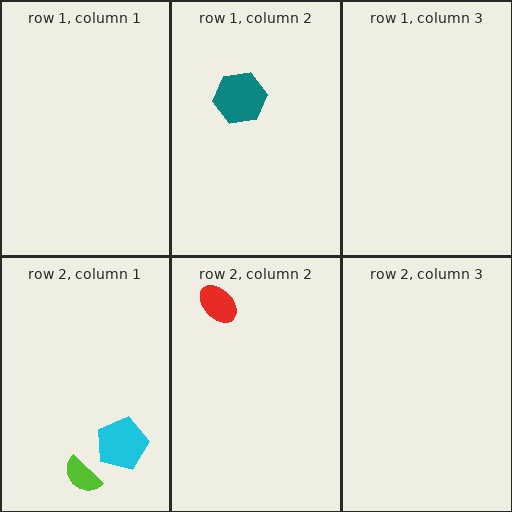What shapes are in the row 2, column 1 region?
The cyan pentagon, the lime semicircle.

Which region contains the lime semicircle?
The row 2, column 1 region.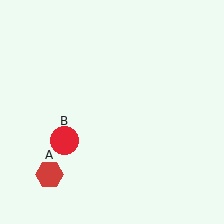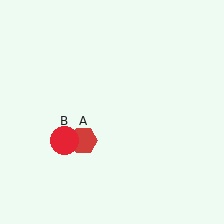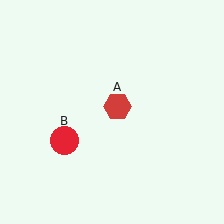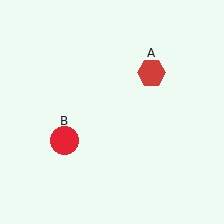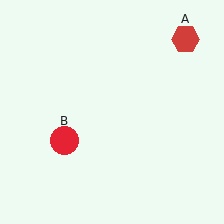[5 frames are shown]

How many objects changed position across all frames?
1 object changed position: red hexagon (object A).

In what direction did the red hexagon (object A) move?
The red hexagon (object A) moved up and to the right.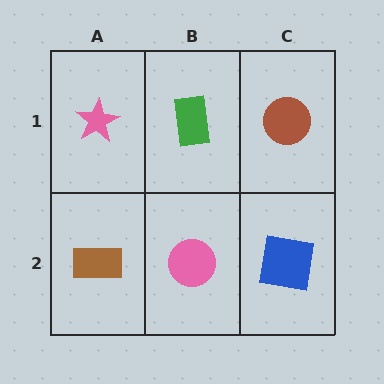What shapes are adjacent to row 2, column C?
A brown circle (row 1, column C), a pink circle (row 2, column B).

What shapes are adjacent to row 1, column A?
A brown rectangle (row 2, column A), a green rectangle (row 1, column B).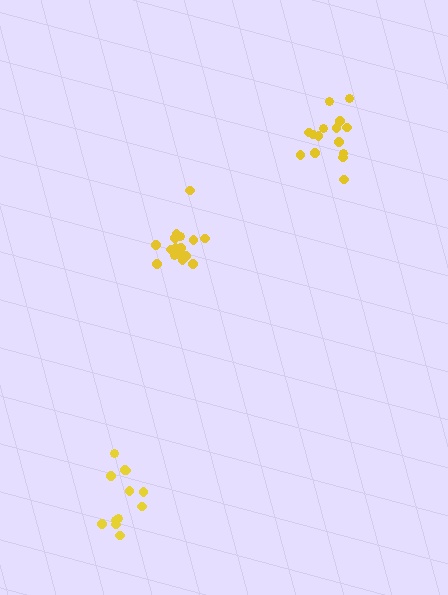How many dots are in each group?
Group 1: 15 dots, Group 2: 13 dots, Group 3: 16 dots (44 total).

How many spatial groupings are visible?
There are 3 spatial groupings.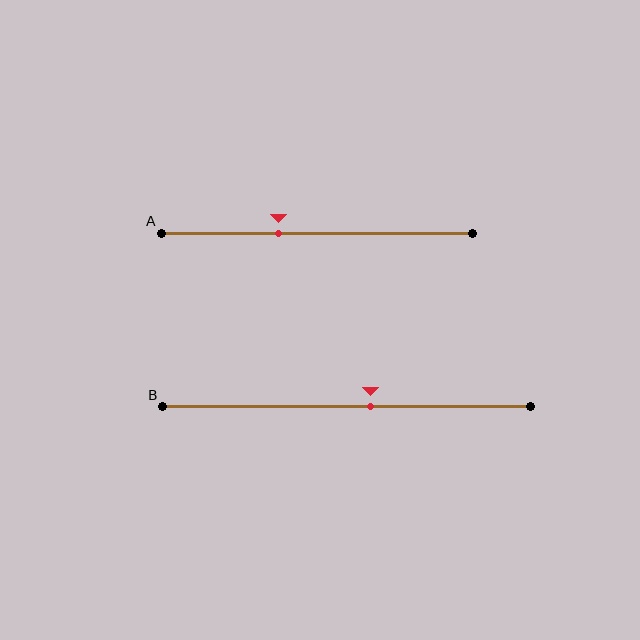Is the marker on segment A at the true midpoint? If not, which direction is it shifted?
No, the marker on segment A is shifted to the left by about 12% of the segment length.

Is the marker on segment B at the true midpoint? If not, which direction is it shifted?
No, the marker on segment B is shifted to the right by about 6% of the segment length.